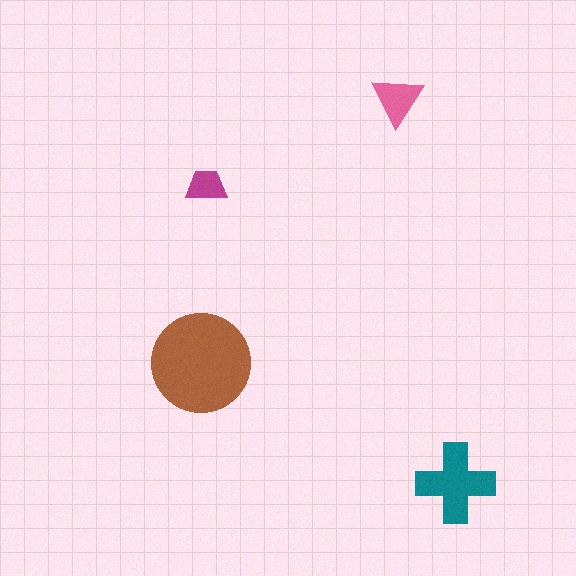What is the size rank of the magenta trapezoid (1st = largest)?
4th.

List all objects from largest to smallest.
The brown circle, the teal cross, the pink triangle, the magenta trapezoid.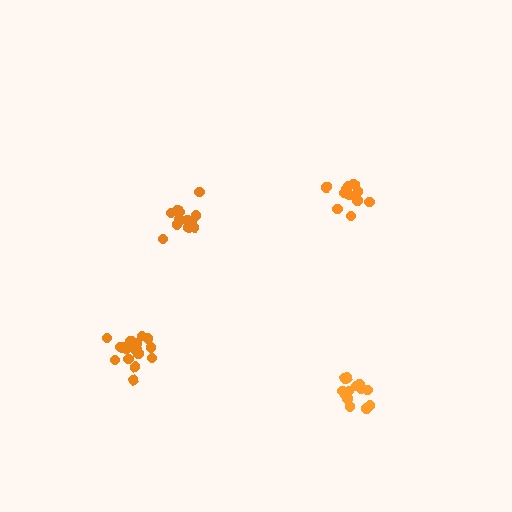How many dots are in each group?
Group 1: 16 dots, Group 2: 14 dots, Group 3: 14 dots, Group 4: 12 dots (56 total).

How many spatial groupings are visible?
There are 4 spatial groupings.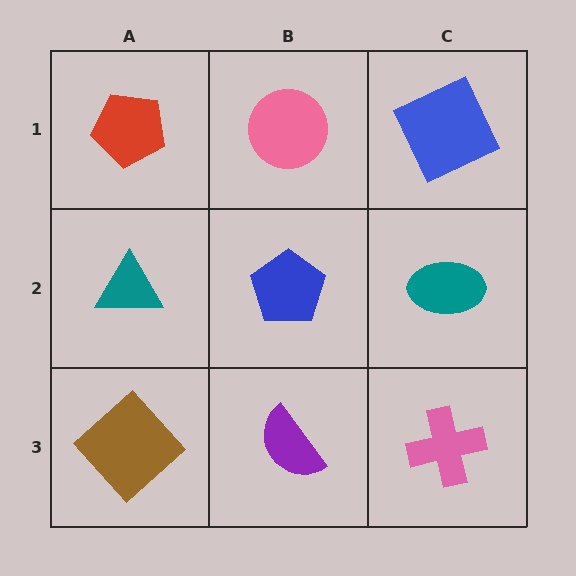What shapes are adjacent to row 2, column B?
A pink circle (row 1, column B), a purple semicircle (row 3, column B), a teal triangle (row 2, column A), a teal ellipse (row 2, column C).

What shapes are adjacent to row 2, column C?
A blue square (row 1, column C), a pink cross (row 3, column C), a blue pentagon (row 2, column B).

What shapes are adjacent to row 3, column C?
A teal ellipse (row 2, column C), a purple semicircle (row 3, column B).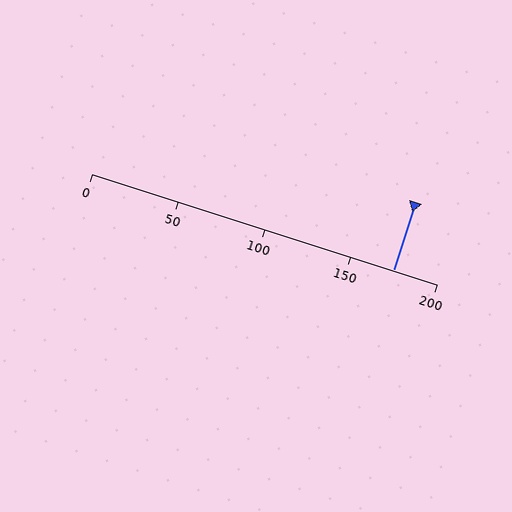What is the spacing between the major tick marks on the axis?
The major ticks are spaced 50 apart.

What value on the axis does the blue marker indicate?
The marker indicates approximately 175.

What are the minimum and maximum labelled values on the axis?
The axis runs from 0 to 200.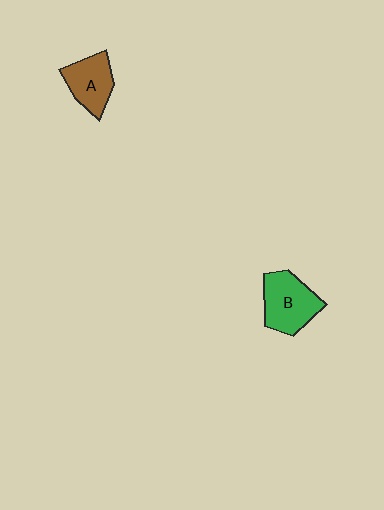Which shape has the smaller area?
Shape A (brown).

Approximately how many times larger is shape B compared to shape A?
Approximately 1.3 times.